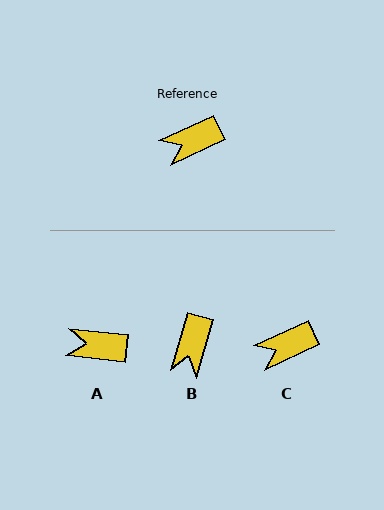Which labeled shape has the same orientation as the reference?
C.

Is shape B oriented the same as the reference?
No, it is off by about 49 degrees.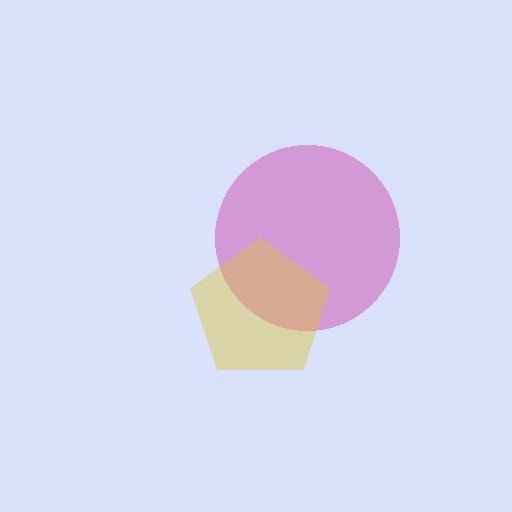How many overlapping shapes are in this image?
There are 2 overlapping shapes in the image.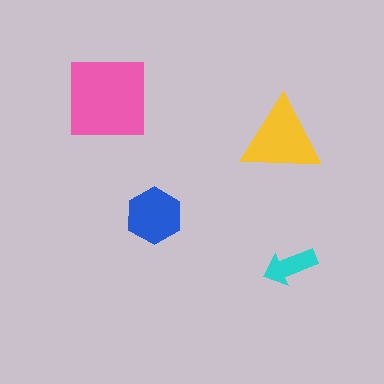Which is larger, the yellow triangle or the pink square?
The pink square.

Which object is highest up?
The pink square is topmost.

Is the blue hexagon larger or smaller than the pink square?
Smaller.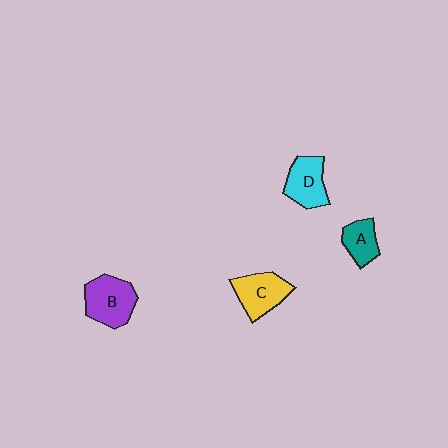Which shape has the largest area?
Shape B (purple).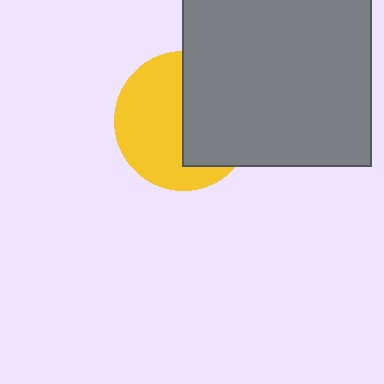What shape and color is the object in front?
The object in front is a gray square.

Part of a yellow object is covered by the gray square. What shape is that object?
It is a circle.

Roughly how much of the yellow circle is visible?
About half of it is visible (roughly 54%).